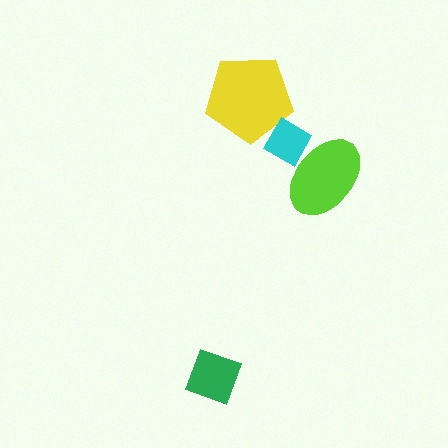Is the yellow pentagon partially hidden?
Yes, it is partially covered by another shape.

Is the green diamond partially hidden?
No, no other shape covers it.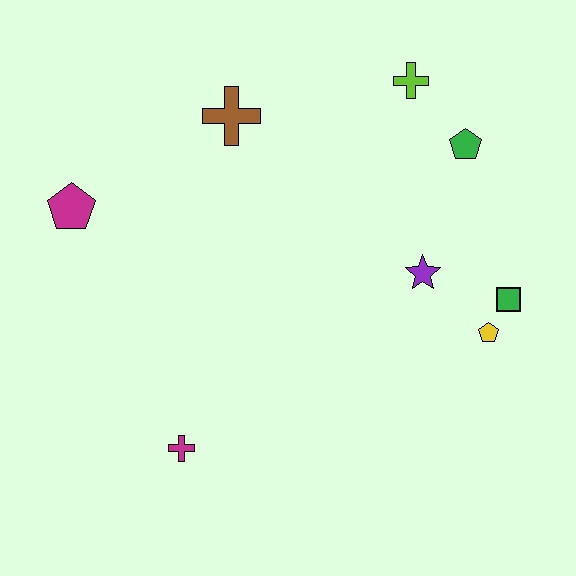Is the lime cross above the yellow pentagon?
Yes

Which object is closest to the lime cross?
The green pentagon is closest to the lime cross.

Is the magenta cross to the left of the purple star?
Yes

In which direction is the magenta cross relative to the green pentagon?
The magenta cross is below the green pentagon.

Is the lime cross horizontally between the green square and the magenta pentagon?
Yes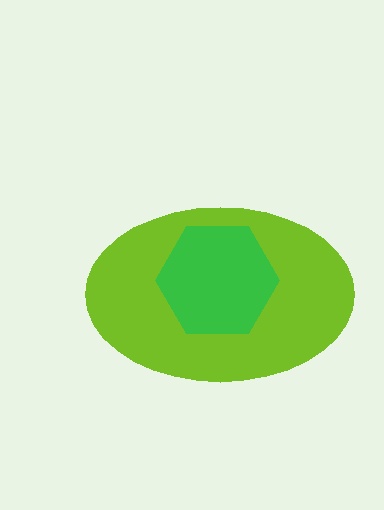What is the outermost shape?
The lime ellipse.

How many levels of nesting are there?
2.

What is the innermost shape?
The green hexagon.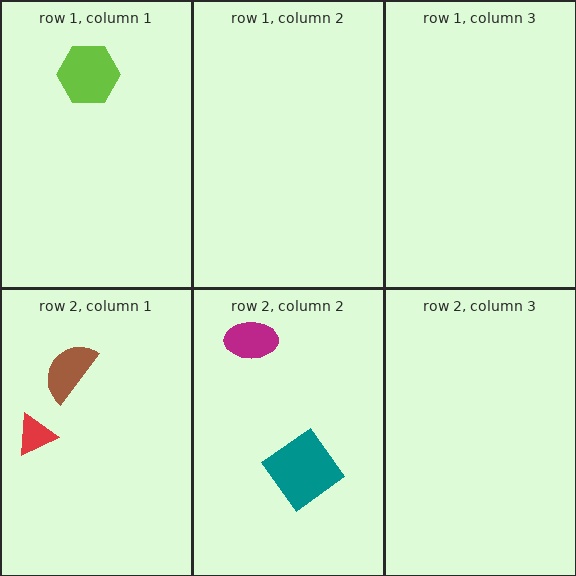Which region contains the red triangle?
The row 2, column 1 region.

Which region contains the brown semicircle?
The row 2, column 1 region.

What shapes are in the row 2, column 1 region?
The brown semicircle, the red triangle.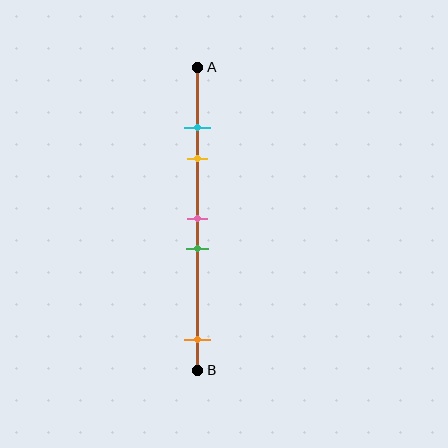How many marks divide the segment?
There are 5 marks dividing the segment.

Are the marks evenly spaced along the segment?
No, the marks are not evenly spaced.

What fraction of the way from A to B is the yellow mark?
The yellow mark is approximately 30% (0.3) of the way from A to B.